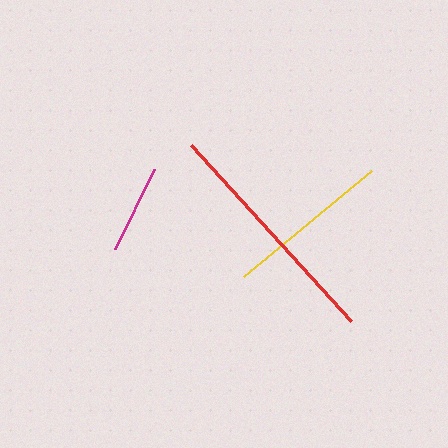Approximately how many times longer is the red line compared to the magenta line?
The red line is approximately 2.7 times the length of the magenta line.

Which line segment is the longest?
The red line is the longest at approximately 238 pixels.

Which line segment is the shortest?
The magenta line is the shortest at approximately 89 pixels.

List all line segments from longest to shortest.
From longest to shortest: red, yellow, magenta.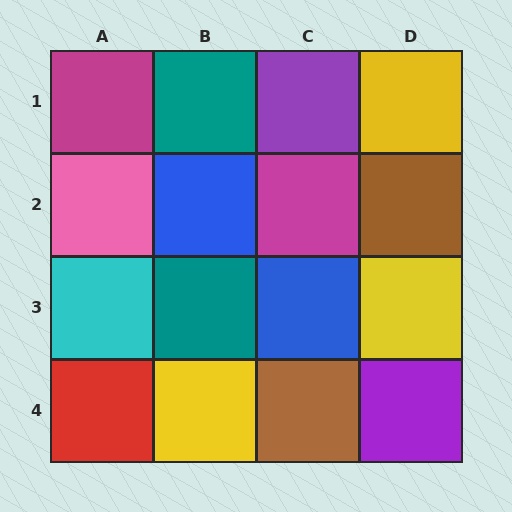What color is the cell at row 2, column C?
Magenta.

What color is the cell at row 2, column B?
Blue.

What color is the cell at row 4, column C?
Brown.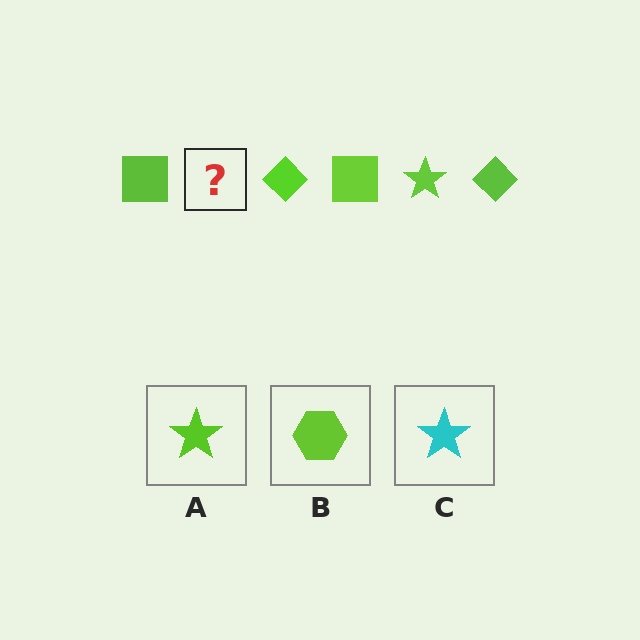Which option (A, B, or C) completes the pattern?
A.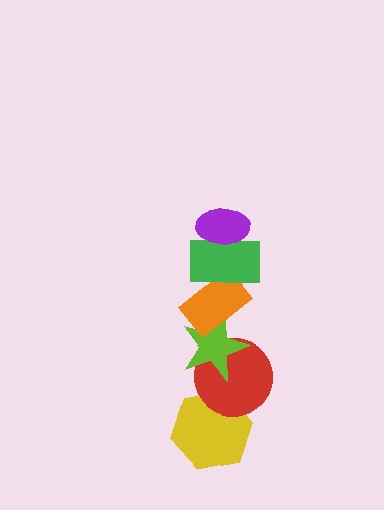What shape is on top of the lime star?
The orange rectangle is on top of the lime star.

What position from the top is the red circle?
The red circle is 5th from the top.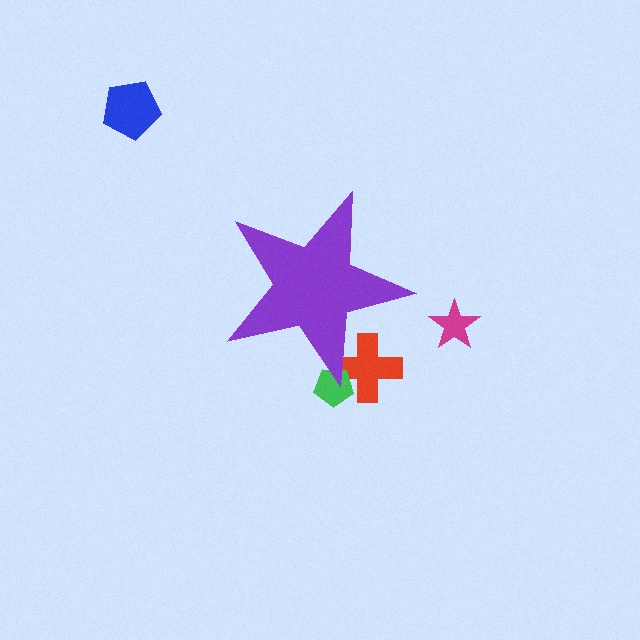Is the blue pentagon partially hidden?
No, the blue pentagon is fully visible.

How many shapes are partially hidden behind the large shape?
2 shapes are partially hidden.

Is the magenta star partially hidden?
No, the magenta star is fully visible.